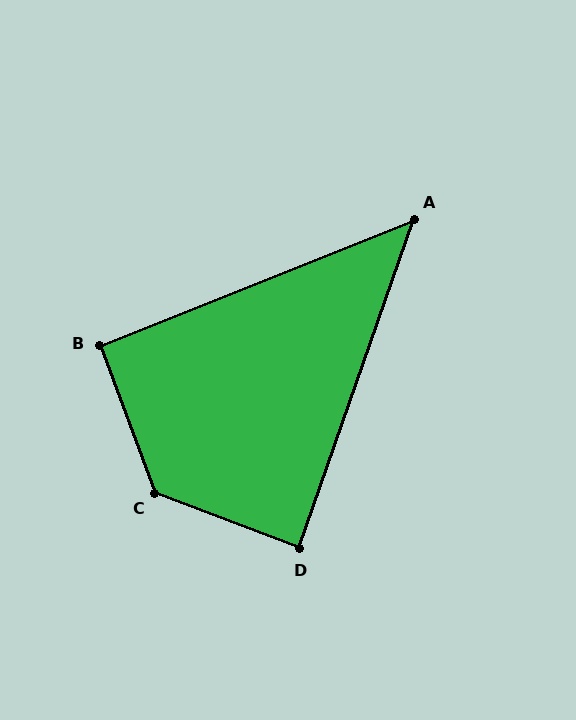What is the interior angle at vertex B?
Approximately 92 degrees (approximately right).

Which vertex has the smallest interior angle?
A, at approximately 49 degrees.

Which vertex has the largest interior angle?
C, at approximately 131 degrees.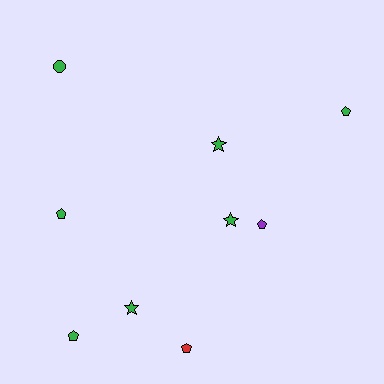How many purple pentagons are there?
There is 1 purple pentagon.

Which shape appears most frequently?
Pentagon, with 5 objects.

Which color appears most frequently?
Green, with 7 objects.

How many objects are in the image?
There are 9 objects.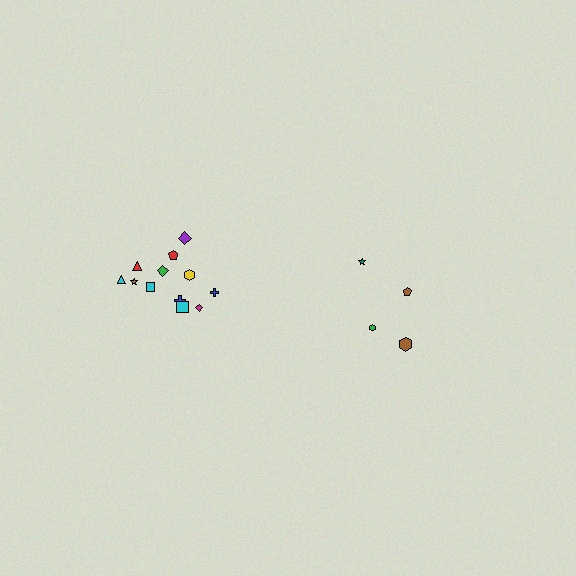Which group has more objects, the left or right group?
The left group.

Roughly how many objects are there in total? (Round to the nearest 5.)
Roughly 15 objects in total.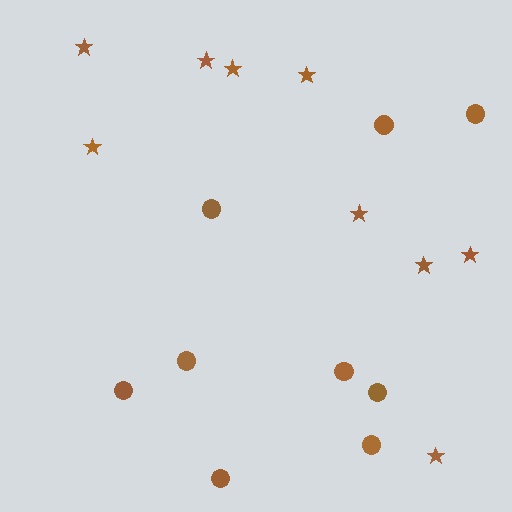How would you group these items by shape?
There are 2 groups: one group of stars (9) and one group of circles (9).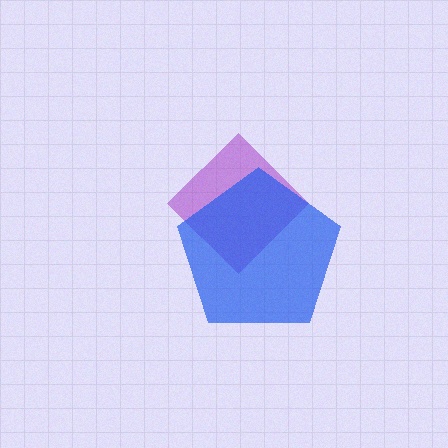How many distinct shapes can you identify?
There are 2 distinct shapes: a purple diamond, a blue pentagon.